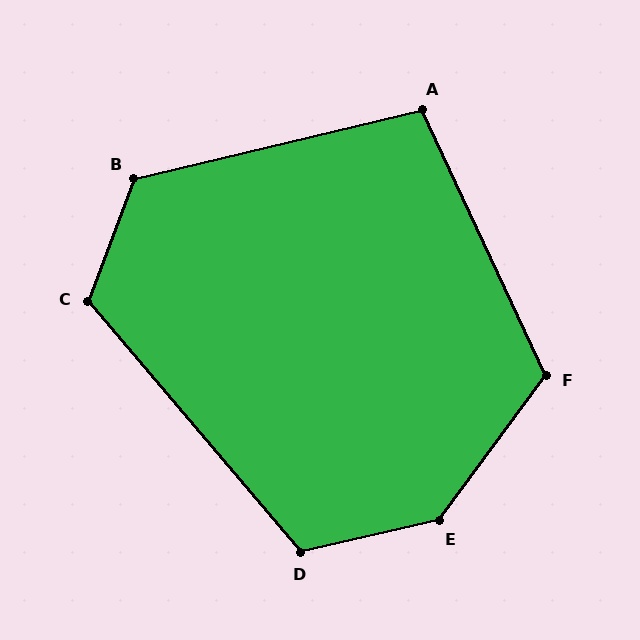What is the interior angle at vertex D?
Approximately 117 degrees (obtuse).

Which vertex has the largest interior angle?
E, at approximately 140 degrees.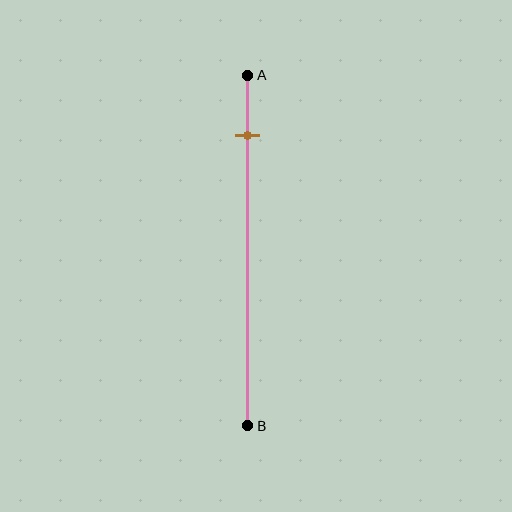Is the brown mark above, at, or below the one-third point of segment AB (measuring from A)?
The brown mark is above the one-third point of segment AB.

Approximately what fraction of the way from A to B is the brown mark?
The brown mark is approximately 15% of the way from A to B.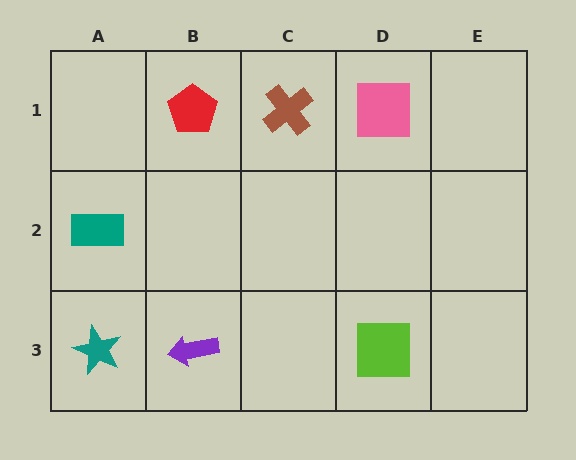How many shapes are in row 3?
3 shapes.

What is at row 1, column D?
A pink square.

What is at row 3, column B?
A purple arrow.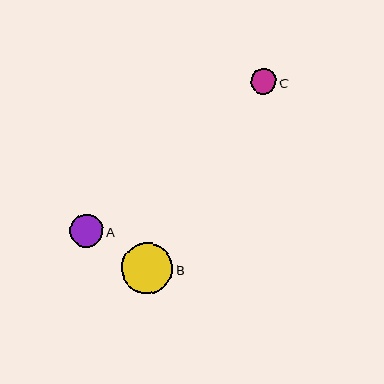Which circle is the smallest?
Circle C is the smallest with a size of approximately 25 pixels.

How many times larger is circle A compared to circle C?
Circle A is approximately 1.3 times the size of circle C.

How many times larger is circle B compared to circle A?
Circle B is approximately 1.5 times the size of circle A.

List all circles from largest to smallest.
From largest to smallest: B, A, C.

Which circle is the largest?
Circle B is the largest with a size of approximately 51 pixels.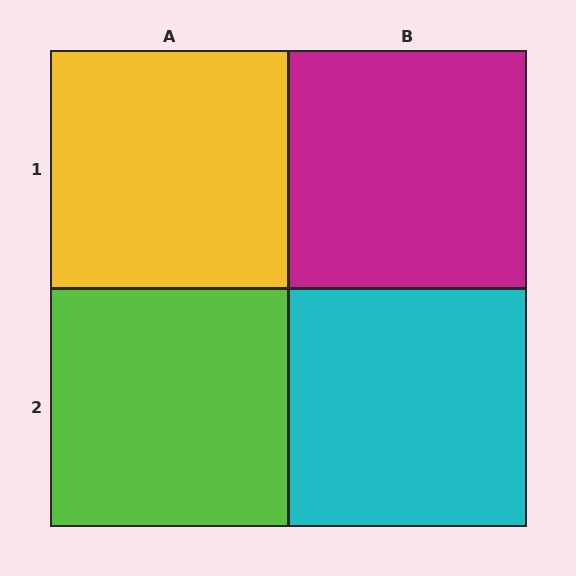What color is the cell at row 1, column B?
Magenta.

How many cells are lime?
1 cell is lime.